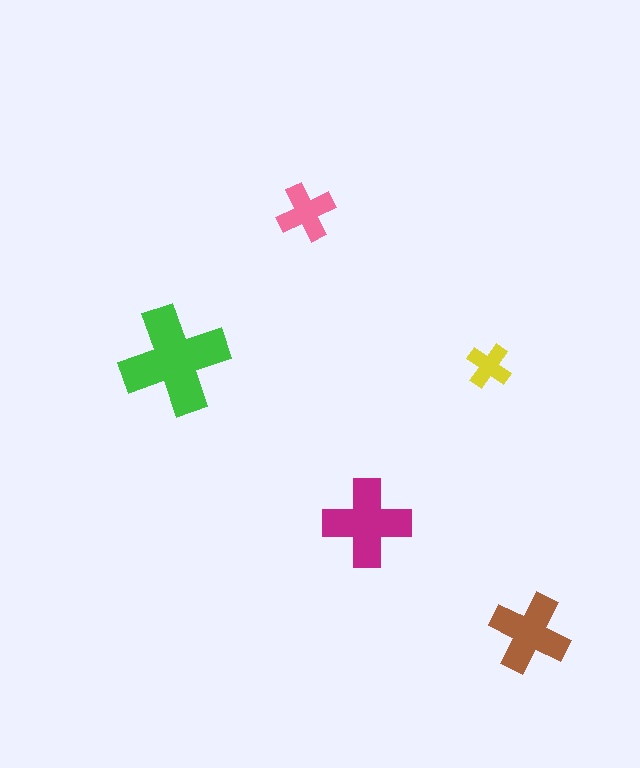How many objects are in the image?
There are 5 objects in the image.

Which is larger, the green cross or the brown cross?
The green one.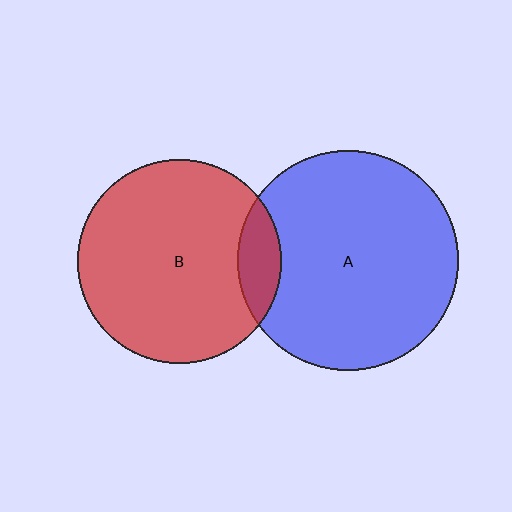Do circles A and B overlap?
Yes.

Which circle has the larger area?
Circle A (blue).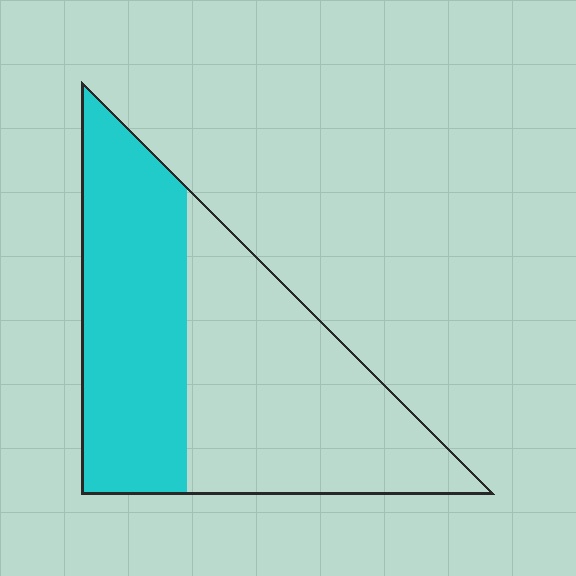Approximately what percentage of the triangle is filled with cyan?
Approximately 45%.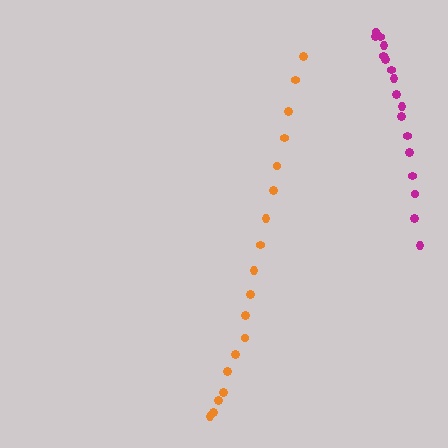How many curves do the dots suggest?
There are 2 distinct paths.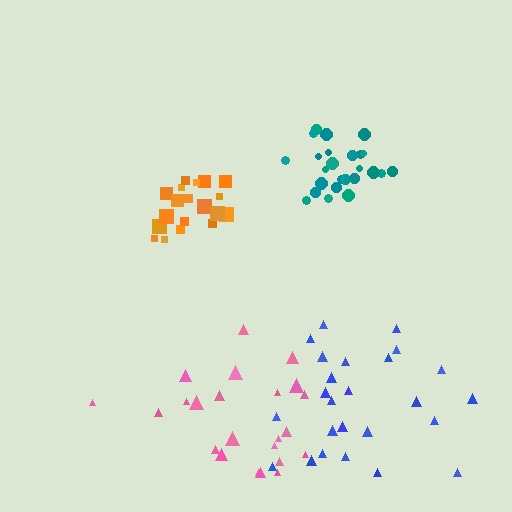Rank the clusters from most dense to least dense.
teal, orange, pink, blue.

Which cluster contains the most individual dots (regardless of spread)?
Blue (25).